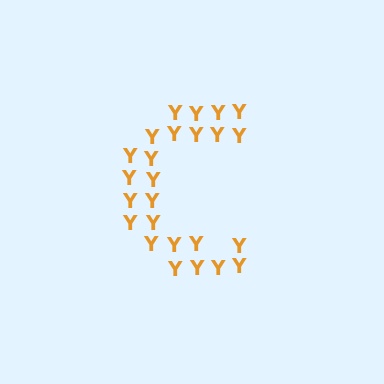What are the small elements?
The small elements are letter Y's.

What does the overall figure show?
The overall figure shows the letter C.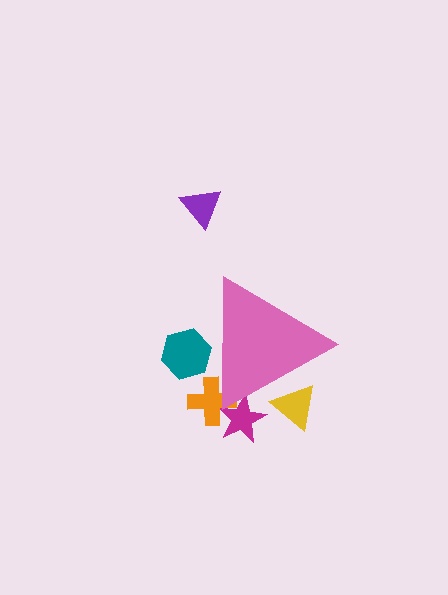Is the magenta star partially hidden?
Yes, the magenta star is partially hidden behind the pink triangle.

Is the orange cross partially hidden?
Yes, the orange cross is partially hidden behind the pink triangle.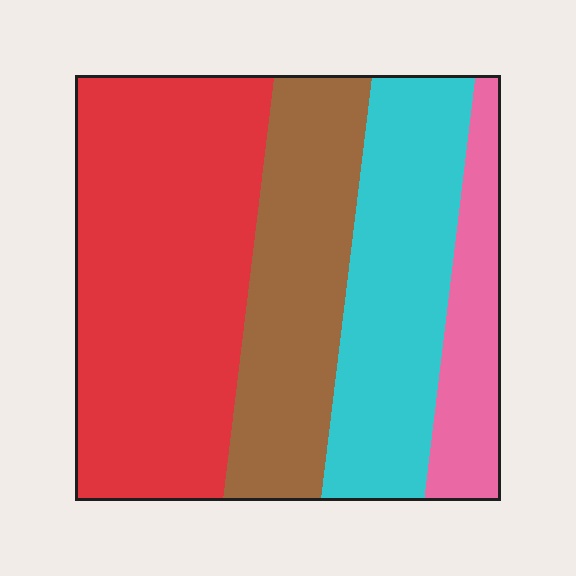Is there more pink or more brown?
Brown.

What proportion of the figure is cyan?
Cyan covers 24% of the figure.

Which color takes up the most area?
Red, at roughly 40%.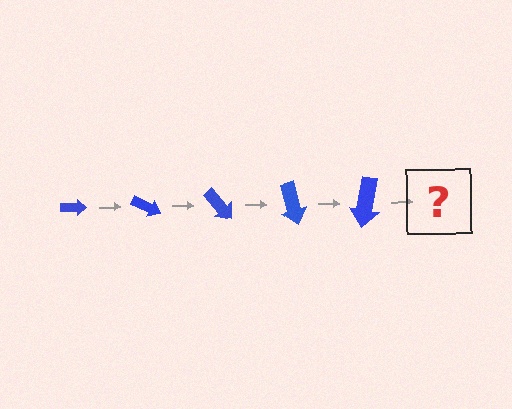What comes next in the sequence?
The next element should be an arrow, larger than the previous one and rotated 125 degrees from the start.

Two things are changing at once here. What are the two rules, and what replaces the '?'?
The two rules are that the arrow grows larger each step and it rotates 25 degrees each step. The '?' should be an arrow, larger than the previous one and rotated 125 degrees from the start.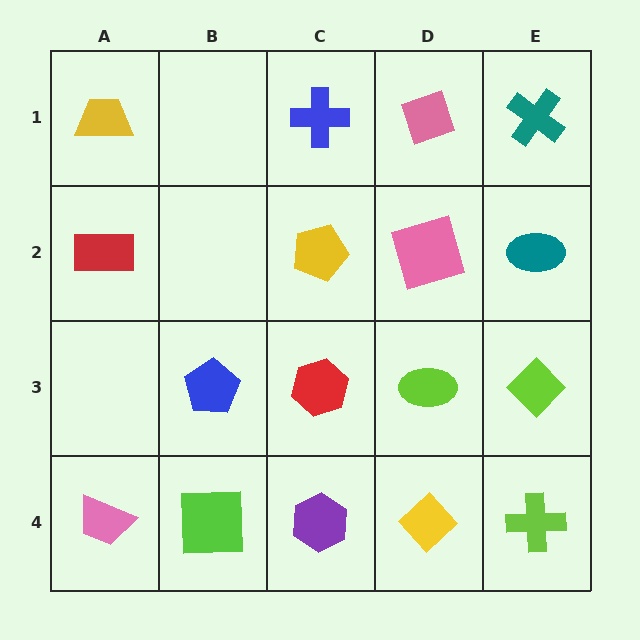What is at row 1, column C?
A blue cross.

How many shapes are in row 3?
4 shapes.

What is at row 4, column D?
A yellow diamond.